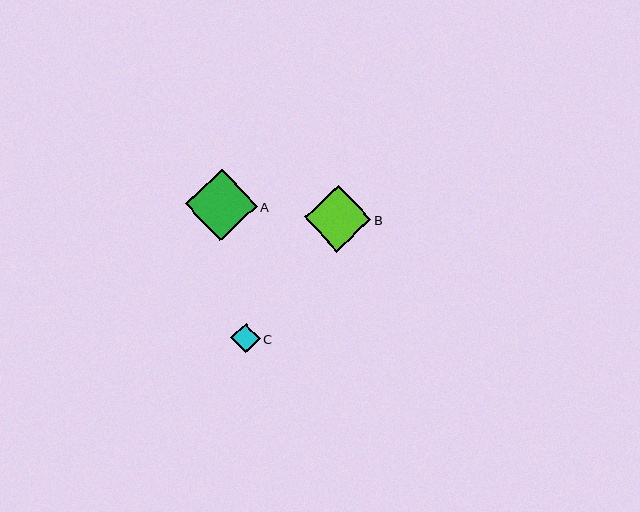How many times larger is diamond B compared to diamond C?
Diamond B is approximately 2.3 times the size of diamond C.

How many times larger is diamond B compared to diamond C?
Diamond B is approximately 2.3 times the size of diamond C.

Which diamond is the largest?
Diamond A is the largest with a size of approximately 72 pixels.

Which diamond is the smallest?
Diamond C is the smallest with a size of approximately 29 pixels.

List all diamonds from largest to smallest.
From largest to smallest: A, B, C.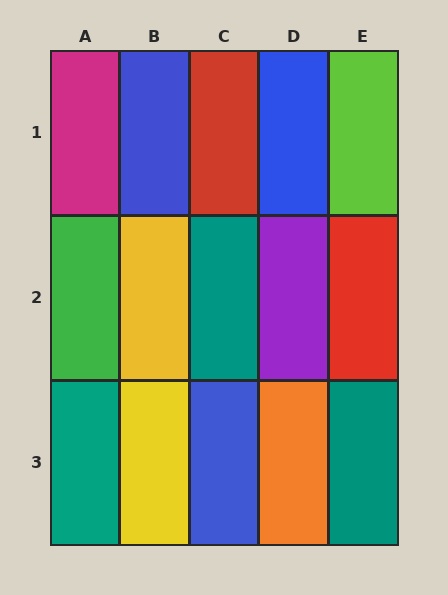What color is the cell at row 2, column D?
Purple.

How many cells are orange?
1 cell is orange.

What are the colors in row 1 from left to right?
Magenta, blue, red, blue, lime.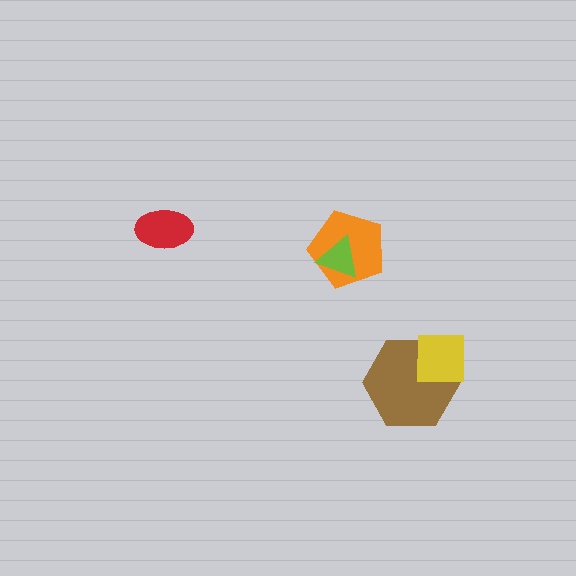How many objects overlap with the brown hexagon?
1 object overlaps with the brown hexagon.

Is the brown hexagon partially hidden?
Yes, it is partially covered by another shape.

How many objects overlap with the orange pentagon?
1 object overlaps with the orange pentagon.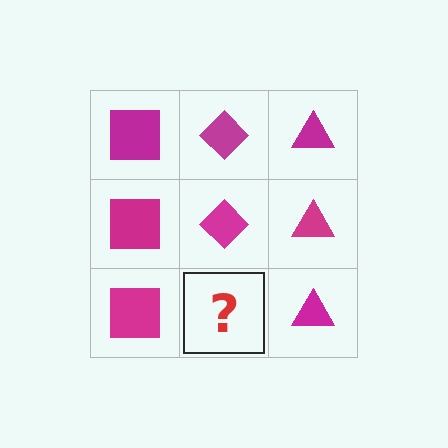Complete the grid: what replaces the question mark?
The question mark should be replaced with a magenta diamond.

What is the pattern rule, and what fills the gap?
The rule is that each column has a consistent shape. The gap should be filled with a magenta diamond.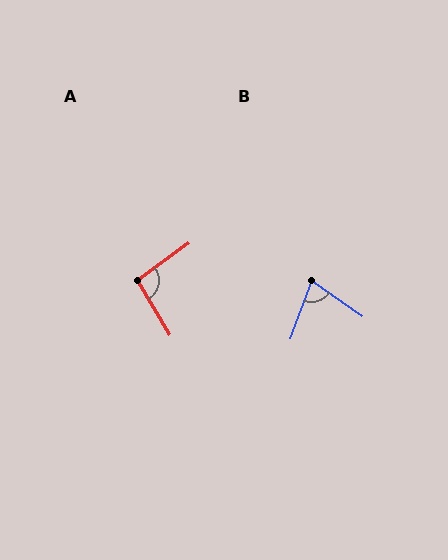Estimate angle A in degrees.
Approximately 95 degrees.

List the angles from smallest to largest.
B (75°), A (95°).